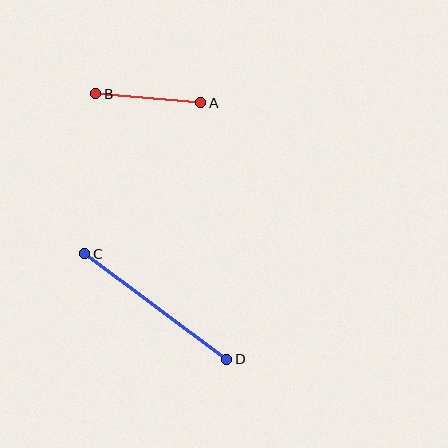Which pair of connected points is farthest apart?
Points C and D are farthest apart.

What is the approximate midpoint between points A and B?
The midpoint is at approximately (148, 98) pixels.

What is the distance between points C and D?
The distance is approximately 177 pixels.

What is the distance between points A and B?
The distance is approximately 105 pixels.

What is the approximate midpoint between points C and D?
The midpoint is at approximately (156, 307) pixels.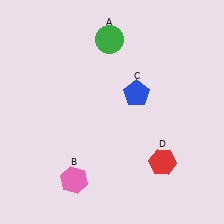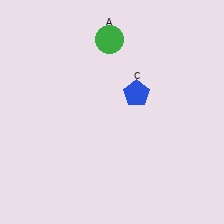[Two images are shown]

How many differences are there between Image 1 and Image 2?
There are 2 differences between the two images.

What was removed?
The red hexagon (D), the pink hexagon (B) were removed in Image 2.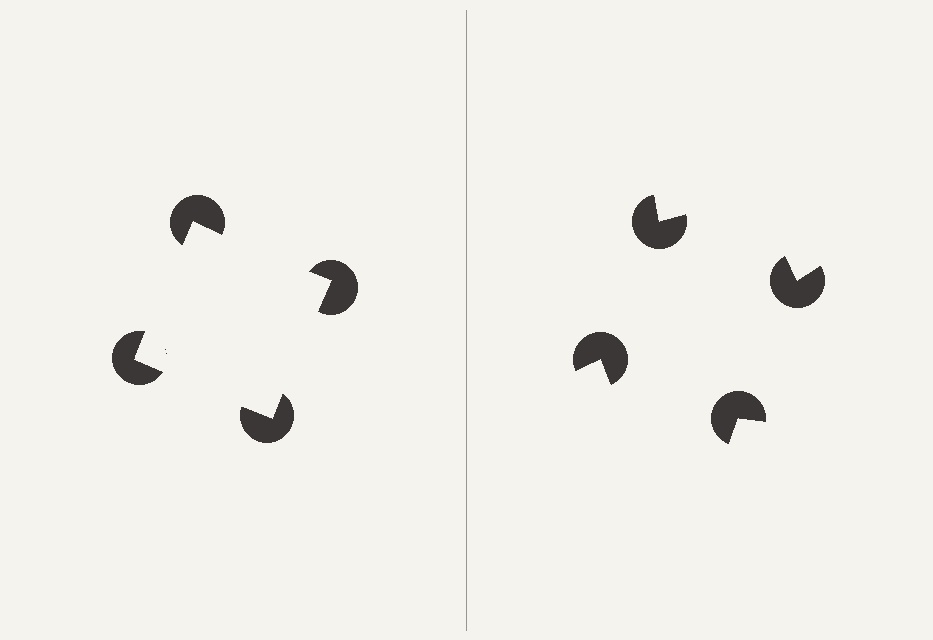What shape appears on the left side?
An illusory square.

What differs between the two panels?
The pac-man discs are positioned identically on both sides; only the wedge orientations differ. On the left they align to a square; on the right they are misaligned.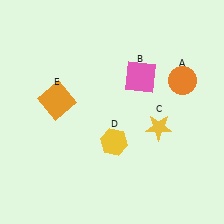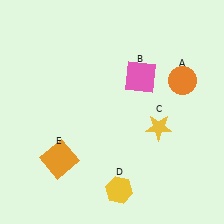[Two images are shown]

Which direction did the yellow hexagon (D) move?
The yellow hexagon (D) moved down.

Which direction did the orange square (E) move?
The orange square (E) moved down.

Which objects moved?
The objects that moved are: the yellow hexagon (D), the orange square (E).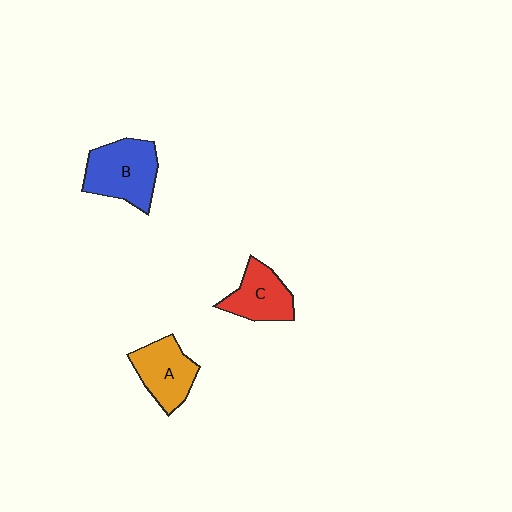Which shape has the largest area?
Shape B (blue).